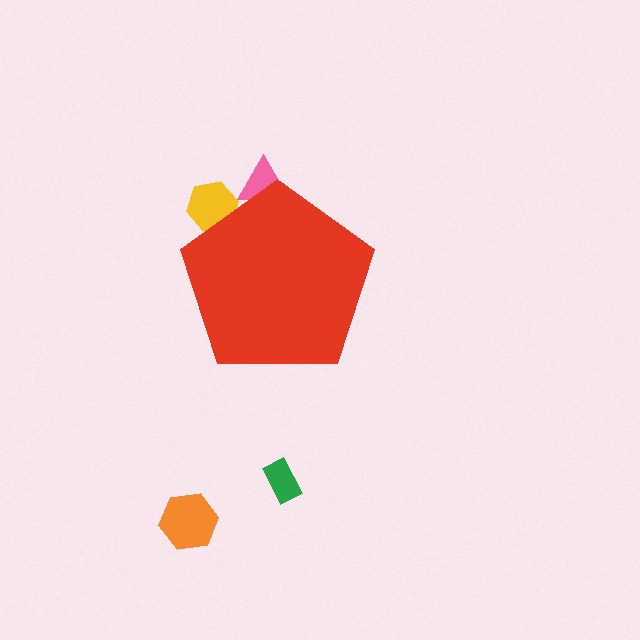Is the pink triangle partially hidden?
Yes, the pink triangle is partially hidden behind the red pentagon.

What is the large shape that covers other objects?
A red pentagon.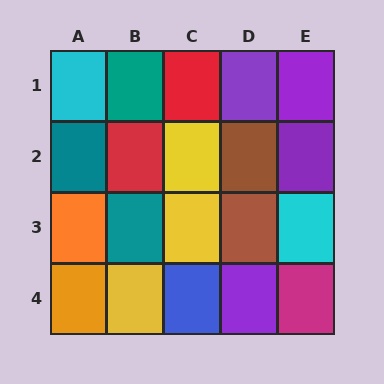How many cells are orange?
2 cells are orange.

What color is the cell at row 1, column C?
Red.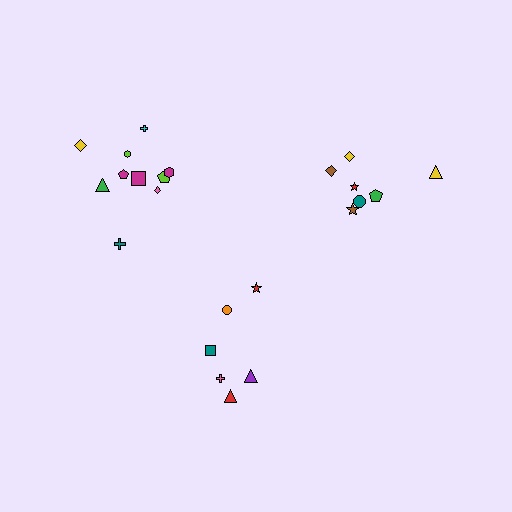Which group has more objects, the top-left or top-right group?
The top-left group.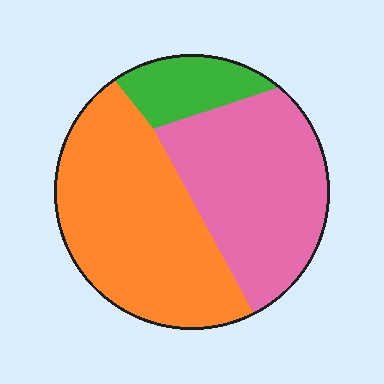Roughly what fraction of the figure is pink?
Pink covers around 40% of the figure.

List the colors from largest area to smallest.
From largest to smallest: orange, pink, green.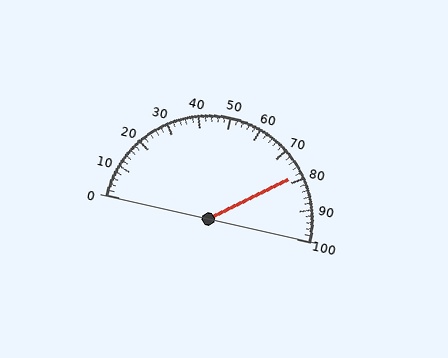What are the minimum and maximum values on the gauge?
The gauge ranges from 0 to 100.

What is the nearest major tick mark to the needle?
The nearest major tick mark is 80.